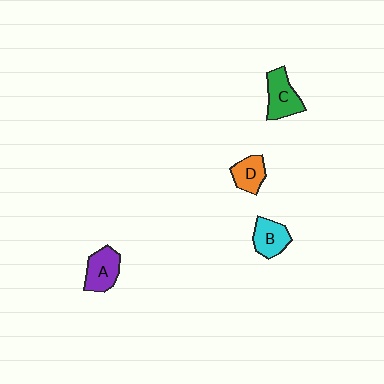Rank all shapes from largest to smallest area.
From largest to smallest: C (green), A (purple), B (cyan), D (orange).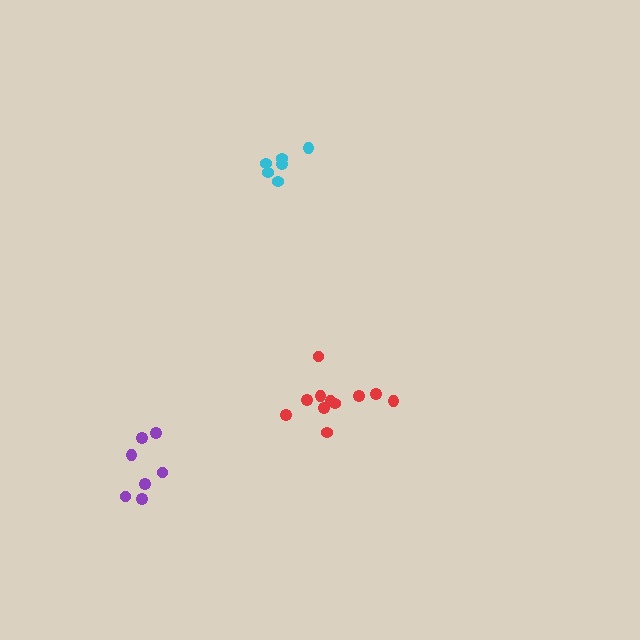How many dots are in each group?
Group 1: 11 dots, Group 2: 6 dots, Group 3: 7 dots (24 total).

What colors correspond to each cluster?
The clusters are colored: red, cyan, purple.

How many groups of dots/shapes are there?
There are 3 groups.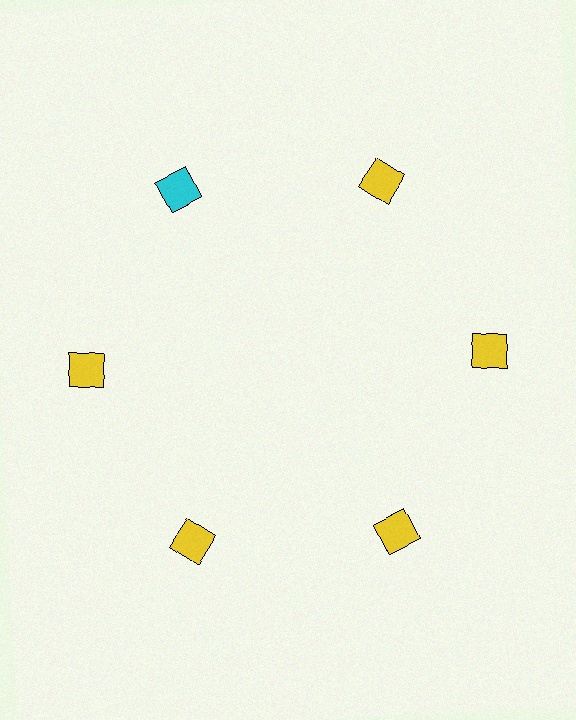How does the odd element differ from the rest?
It has a different color: cyan instead of yellow.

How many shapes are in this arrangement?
There are 6 shapes arranged in a ring pattern.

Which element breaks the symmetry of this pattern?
The cyan diamond at roughly the 11 o'clock position breaks the symmetry. All other shapes are yellow diamonds.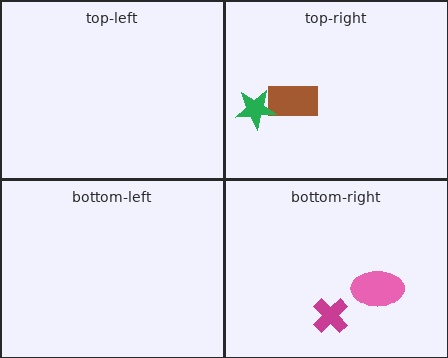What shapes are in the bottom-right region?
The pink ellipse, the magenta cross.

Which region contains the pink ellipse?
The bottom-right region.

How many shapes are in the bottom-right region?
2.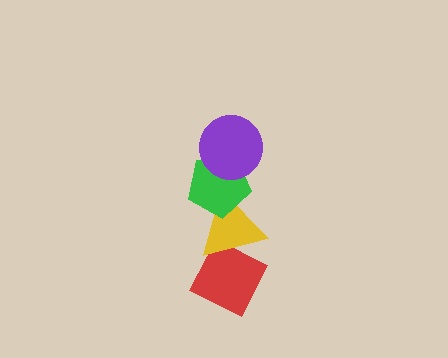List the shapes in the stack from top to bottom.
From top to bottom: the purple circle, the green pentagon, the yellow triangle, the red diamond.